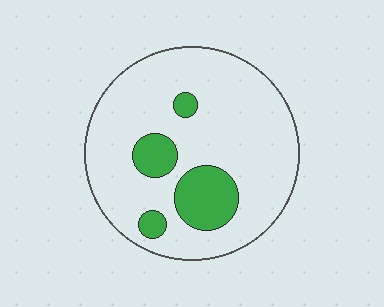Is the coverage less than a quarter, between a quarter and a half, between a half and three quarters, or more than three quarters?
Less than a quarter.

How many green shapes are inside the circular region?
4.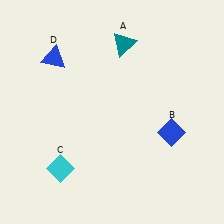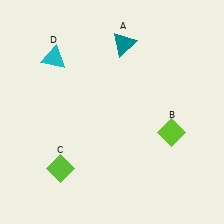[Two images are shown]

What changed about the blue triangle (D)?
In Image 1, D is blue. In Image 2, it changed to cyan.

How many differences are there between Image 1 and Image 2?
There are 3 differences between the two images.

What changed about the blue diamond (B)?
In Image 1, B is blue. In Image 2, it changed to lime.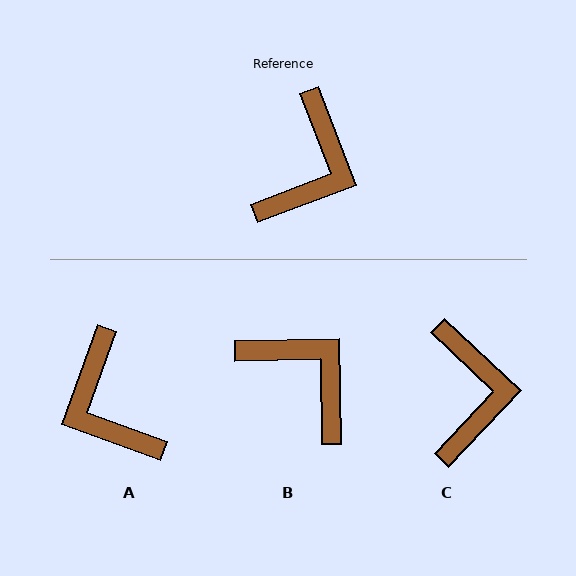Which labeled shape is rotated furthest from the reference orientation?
A, about 131 degrees away.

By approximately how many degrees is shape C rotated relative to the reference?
Approximately 26 degrees counter-clockwise.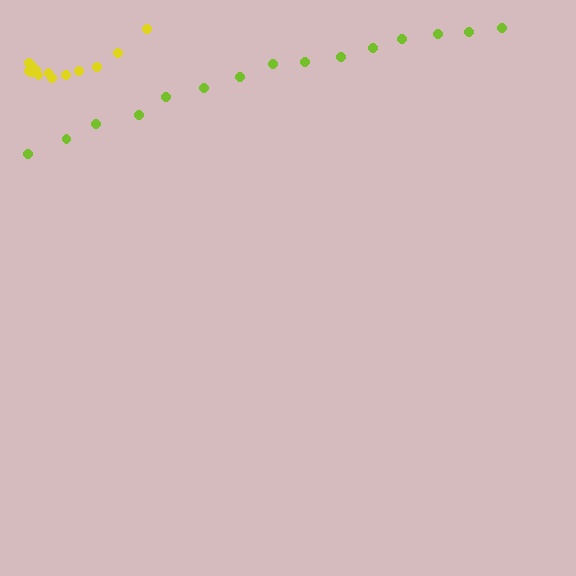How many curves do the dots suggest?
There are 2 distinct paths.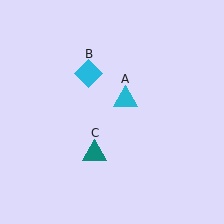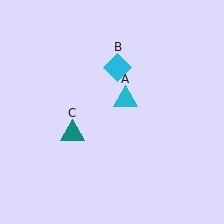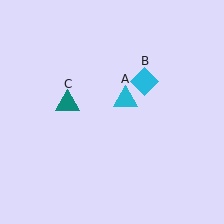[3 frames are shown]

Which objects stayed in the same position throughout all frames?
Cyan triangle (object A) remained stationary.